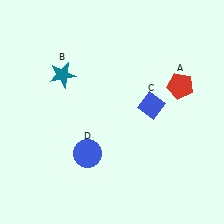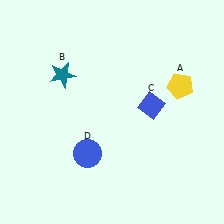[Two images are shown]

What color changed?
The pentagon (A) changed from red in Image 1 to yellow in Image 2.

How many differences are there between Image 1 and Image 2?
There is 1 difference between the two images.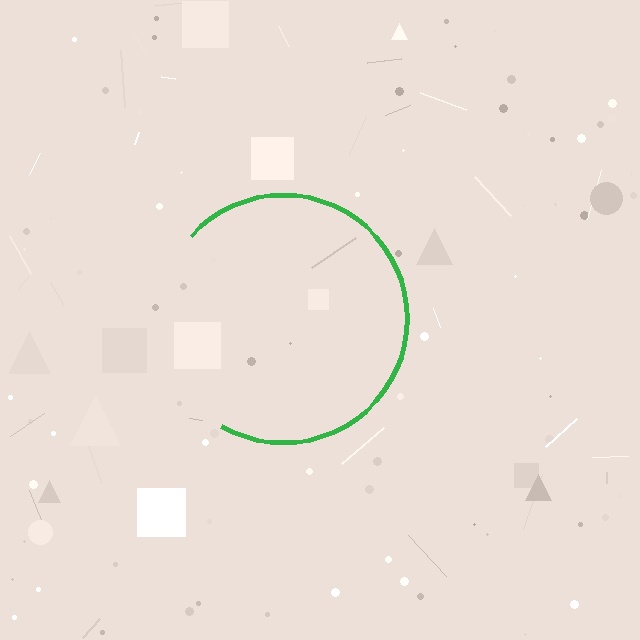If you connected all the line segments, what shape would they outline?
They would outline a circle.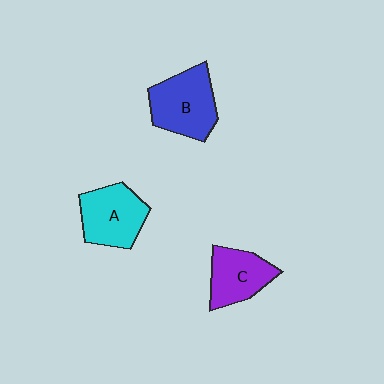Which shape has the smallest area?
Shape C (purple).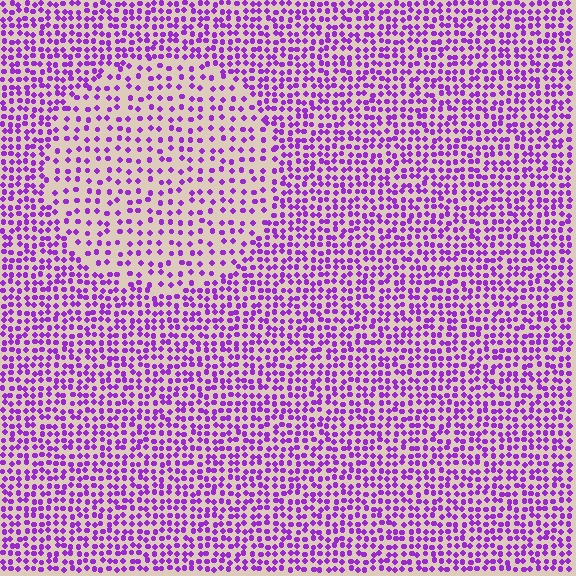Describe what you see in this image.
The image contains small purple elements arranged at two different densities. A circle-shaped region is visible where the elements are less densely packed than the surrounding area.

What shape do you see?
I see a circle.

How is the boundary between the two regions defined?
The boundary is defined by a change in element density (approximately 1.9x ratio). All elements are the same color, size, and shape.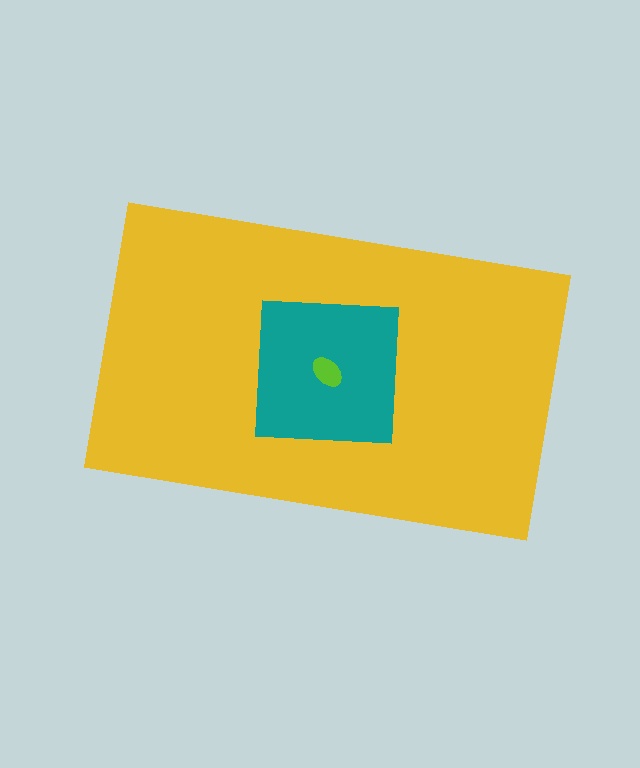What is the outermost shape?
The yellow rectangle.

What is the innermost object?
The lime ellipse.